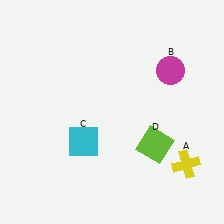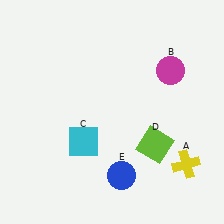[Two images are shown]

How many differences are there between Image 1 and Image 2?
There is 1 difference between the two images.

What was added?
A blue circle (E) was added in Image 2.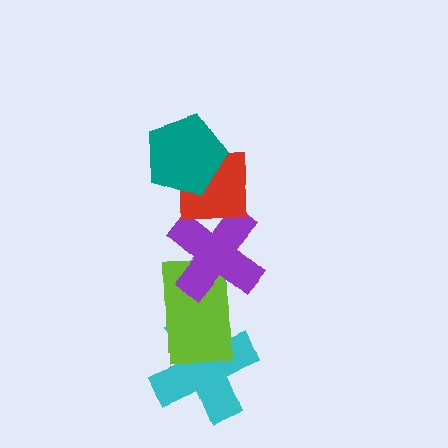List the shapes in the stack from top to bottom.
From top to bottom: the teal pentagon, the red square, the purple cross, the lime rectangle, the cyan cross.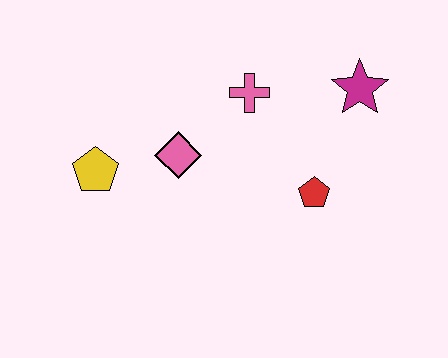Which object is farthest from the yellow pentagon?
The magenta star is farthest from the yellow pentagon.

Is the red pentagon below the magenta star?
Yes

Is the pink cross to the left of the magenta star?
Yes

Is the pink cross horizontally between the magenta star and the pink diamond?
Yes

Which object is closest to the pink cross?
The pink diamond is closest to the pink cross.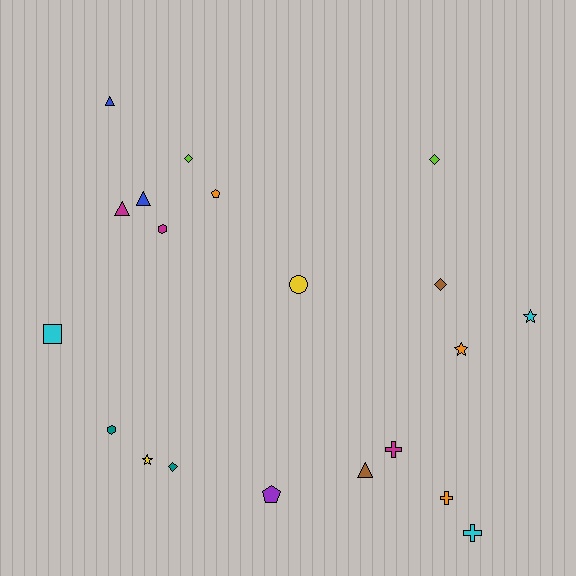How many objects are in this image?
There are 20 objects.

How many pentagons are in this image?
There are 2 pentagons.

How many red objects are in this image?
There are no red objects.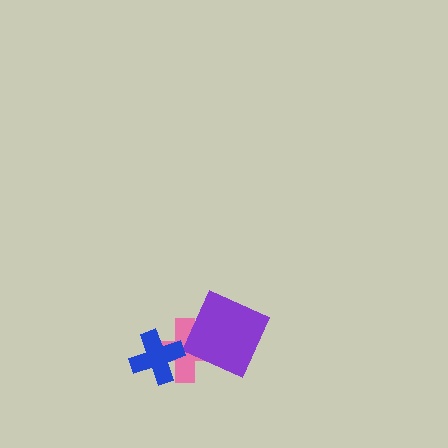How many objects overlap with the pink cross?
2 objects overlap with the pink cross.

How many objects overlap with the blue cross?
1 object overlaps with the blue cross.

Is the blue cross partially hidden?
No, no other shape covers it.